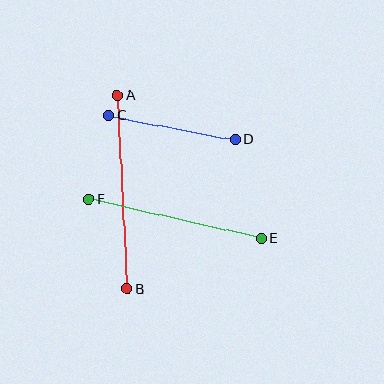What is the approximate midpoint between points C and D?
The midpoint is at approximately (172, 128) pixels.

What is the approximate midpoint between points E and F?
The midpoint is at approximately (175, 219) pixels.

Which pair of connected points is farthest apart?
Points A and B are farthest apart.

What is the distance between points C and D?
The distance is approximately 129 pixels.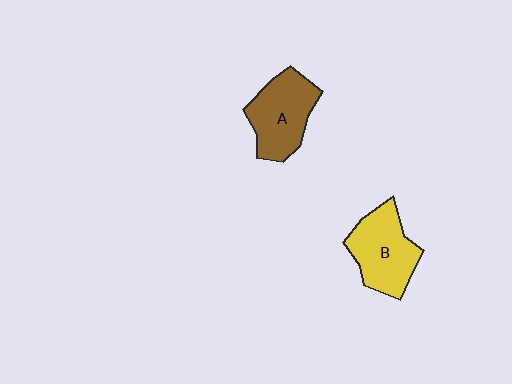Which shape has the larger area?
Shape B (yellow).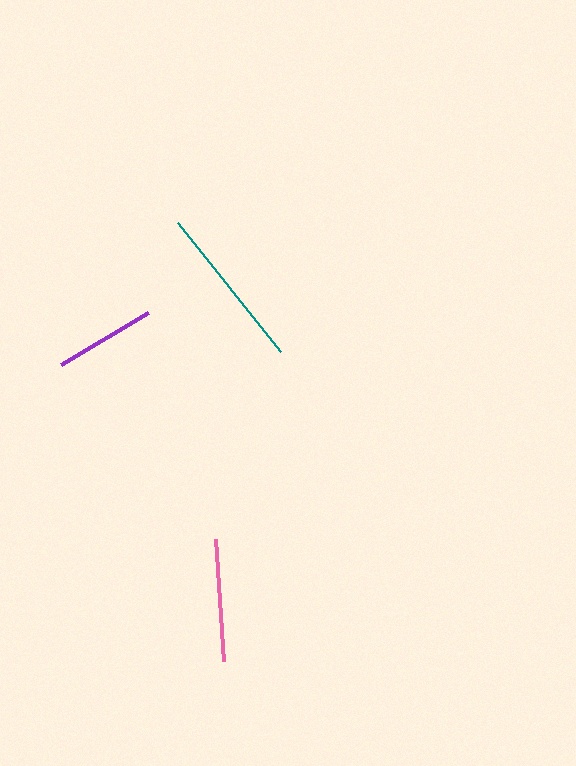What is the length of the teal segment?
The teal segment is approximately 165 pixels long.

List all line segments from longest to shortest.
From longest to shortest: teal, pink, purple.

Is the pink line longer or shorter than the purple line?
The pink line is longer than the purple line.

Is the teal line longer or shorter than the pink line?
The teal line is longer than the pink line.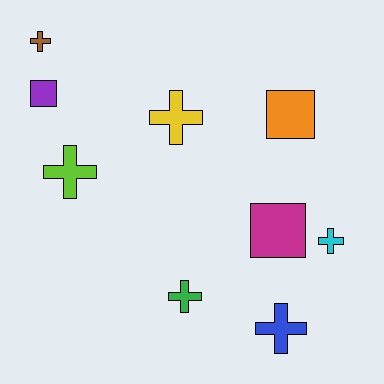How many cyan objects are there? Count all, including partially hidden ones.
There is 1 cyan object.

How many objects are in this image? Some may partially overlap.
There are 9 objects.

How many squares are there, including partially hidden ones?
There are 3 squares.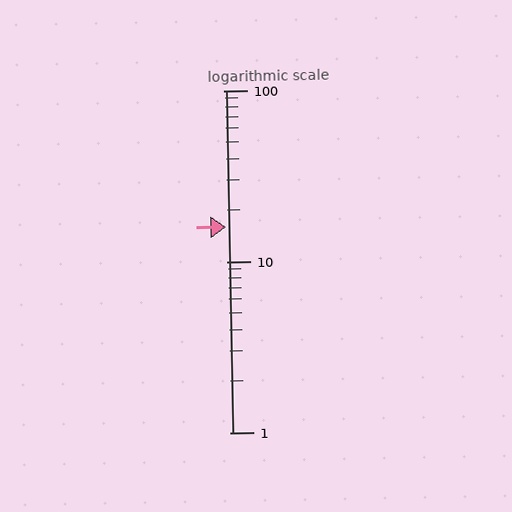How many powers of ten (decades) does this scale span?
The scale spans 2 decades, from 1 to 100.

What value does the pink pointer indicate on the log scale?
The pointer indicates approximately 16.